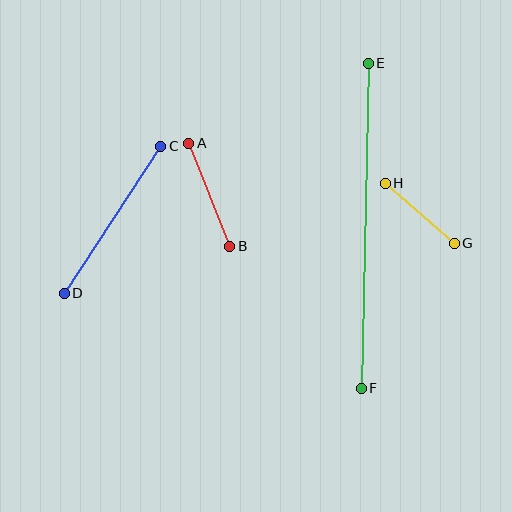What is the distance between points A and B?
The distance is approximately 111 pixels.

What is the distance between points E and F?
The distance is approximately 325 pixels.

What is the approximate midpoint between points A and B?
The midpoint is at approximately (209, 195) pixels.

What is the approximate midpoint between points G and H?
The midpoint is at approximately (420, 213) pixels.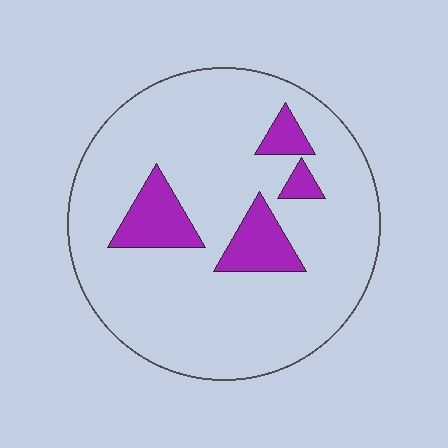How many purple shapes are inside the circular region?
4.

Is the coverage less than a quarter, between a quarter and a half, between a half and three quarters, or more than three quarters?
Less than a quarter.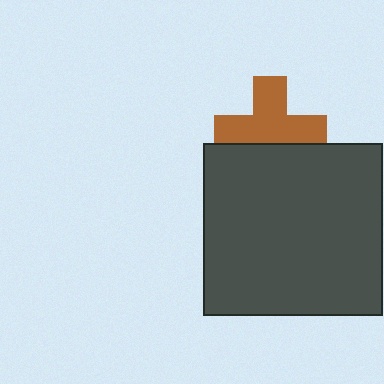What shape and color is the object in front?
The object in front is a dark gray rectangle.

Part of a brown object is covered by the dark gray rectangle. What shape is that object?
It is a cross.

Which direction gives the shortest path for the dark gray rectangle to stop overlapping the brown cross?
Moving down gives the shortest separation.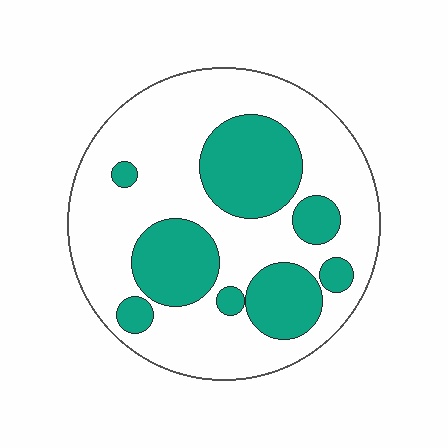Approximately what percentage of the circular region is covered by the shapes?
Approximately 30%.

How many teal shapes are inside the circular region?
8.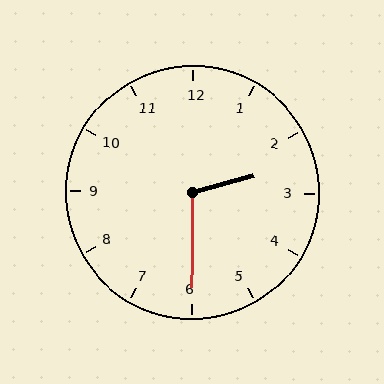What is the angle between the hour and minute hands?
Approximately 105 degrees.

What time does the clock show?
2:30.